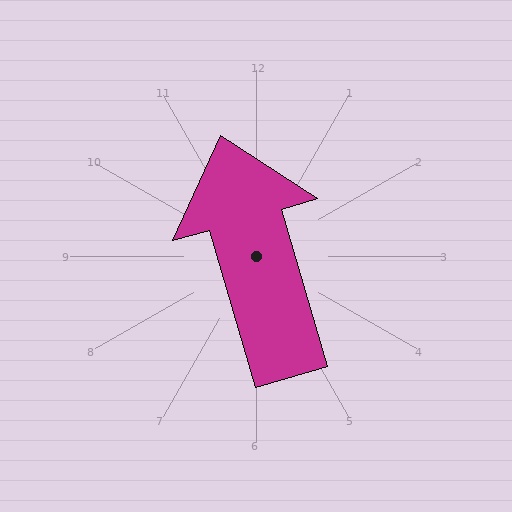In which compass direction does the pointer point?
North.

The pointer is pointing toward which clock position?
Roughly 11 o'clock.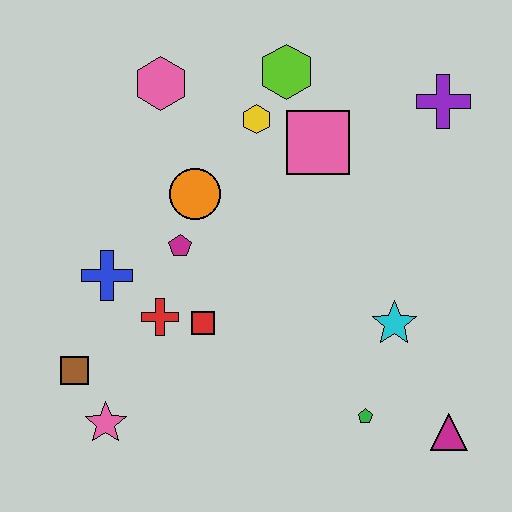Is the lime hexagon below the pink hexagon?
No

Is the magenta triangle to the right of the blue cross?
Yes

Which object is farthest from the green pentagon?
The pink hexagon is farthest from the green pentagon.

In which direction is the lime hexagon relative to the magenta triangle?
The lime hexagon is above the magenta triangle.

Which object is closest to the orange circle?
The magenta pentagon is closest to the orange circle.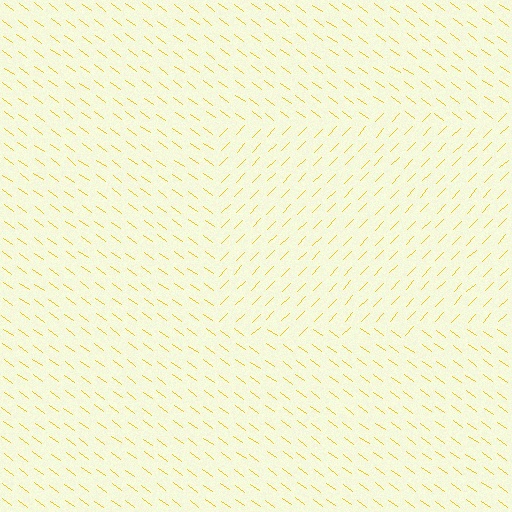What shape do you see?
I see a rectangle.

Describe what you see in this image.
The image is filled with small yellow line segments. A rectangle region in the image has lines oriented differently from the surrounding lines, creating a visible texture boundary.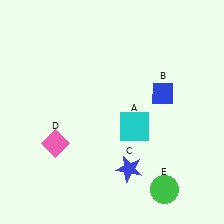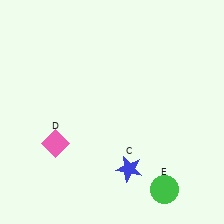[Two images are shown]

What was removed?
The blue diamond (B), the cyan square (A) were removed in Image 2.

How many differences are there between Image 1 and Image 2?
There are 2 differences between the two images.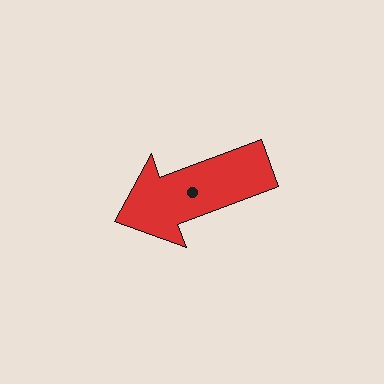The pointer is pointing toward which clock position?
Roughly 8 o'clock.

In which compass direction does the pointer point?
West.